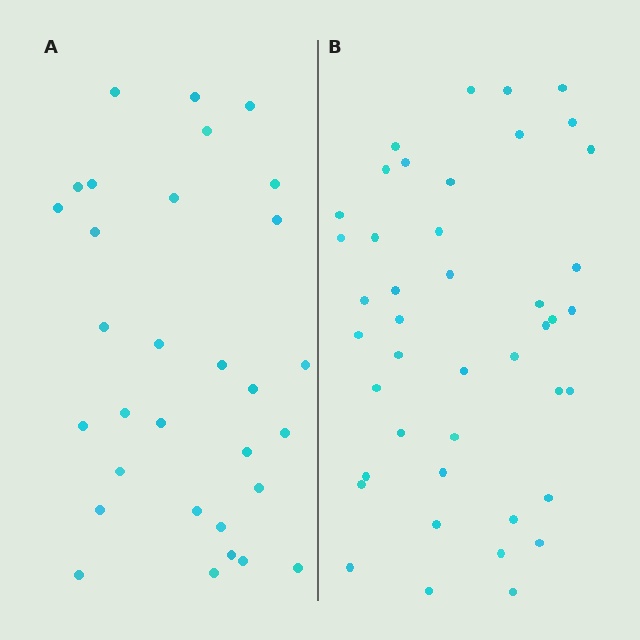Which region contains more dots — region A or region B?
Region B (the right region) has more dots.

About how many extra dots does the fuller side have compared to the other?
Region B has roughly 12 or so more dots than region A.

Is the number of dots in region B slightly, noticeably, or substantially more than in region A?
Region B has noticeably more, but not dramatically so. The ratio is roughly 1.4 to 1.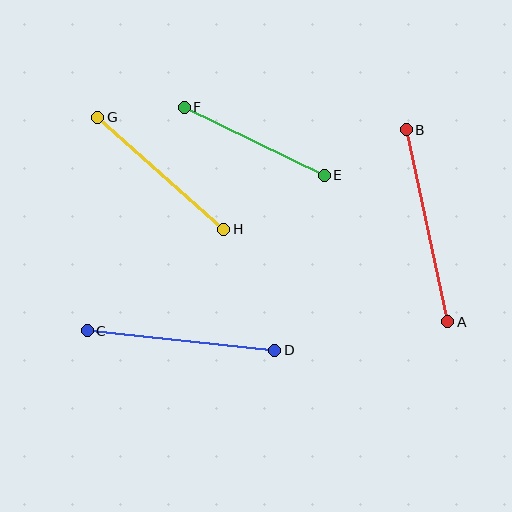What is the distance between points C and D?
The distance is approximately 189 pixels.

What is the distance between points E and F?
The distance is approximately 156 pixels.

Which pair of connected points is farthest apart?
Points A and B are farthest apart.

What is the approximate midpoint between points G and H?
The midpoint is at approximately (161, 173) pixels.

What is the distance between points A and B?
The distance is approximately 197 pixels.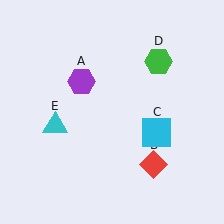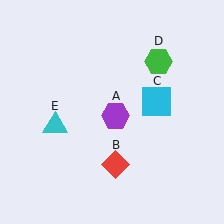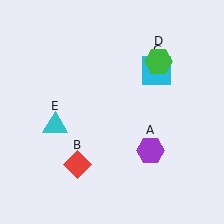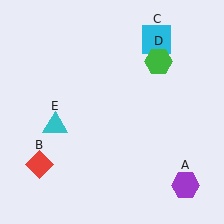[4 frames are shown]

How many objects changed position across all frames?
3 objects changed position: purple hexagon (object A), red diamond (object B), cyan square (object C).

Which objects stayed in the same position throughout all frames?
Green hexagon (object D) and cyan triangle (object E) remained stationary.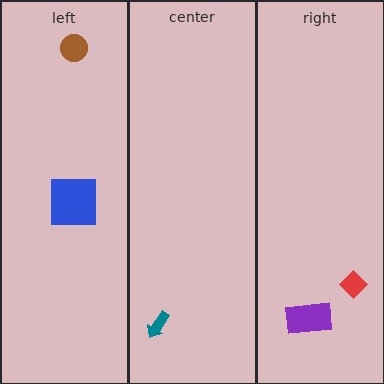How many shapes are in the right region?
2.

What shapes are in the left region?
The blue square, the brown circle.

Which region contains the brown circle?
The left region.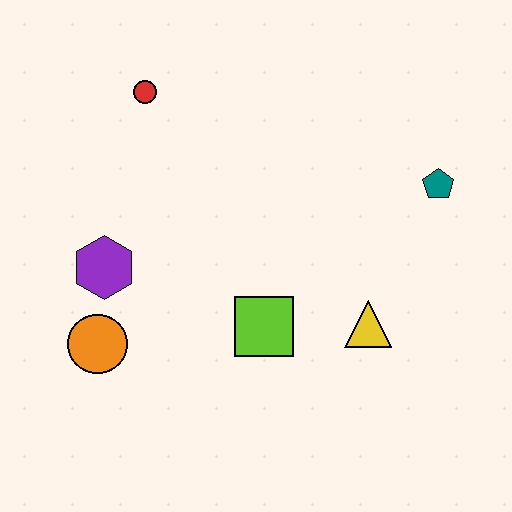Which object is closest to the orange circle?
The purple hexagon is closest to the orange circle.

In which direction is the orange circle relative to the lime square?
The orange circle is to the left of the lime square.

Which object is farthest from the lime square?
The red circle is farthest from the lime square.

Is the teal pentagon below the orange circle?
No